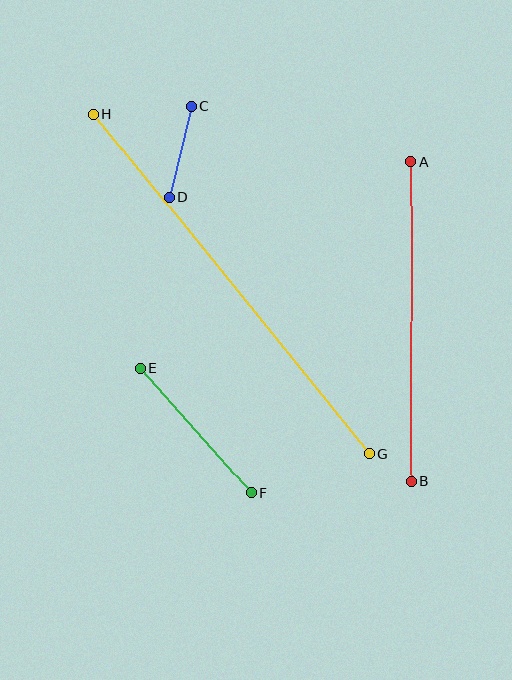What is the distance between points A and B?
The distance is approximately 320 pixels.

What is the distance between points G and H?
The distance is approximately 437 pixels.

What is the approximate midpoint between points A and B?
The midpoint is at approximately (411, 322) pixels.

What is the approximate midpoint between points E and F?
The midpoint is at approximately (196, 431) pixels.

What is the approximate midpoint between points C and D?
The midpoint is at approximately (181, 152) pixels.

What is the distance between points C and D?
The distance is approximately 94 pixels.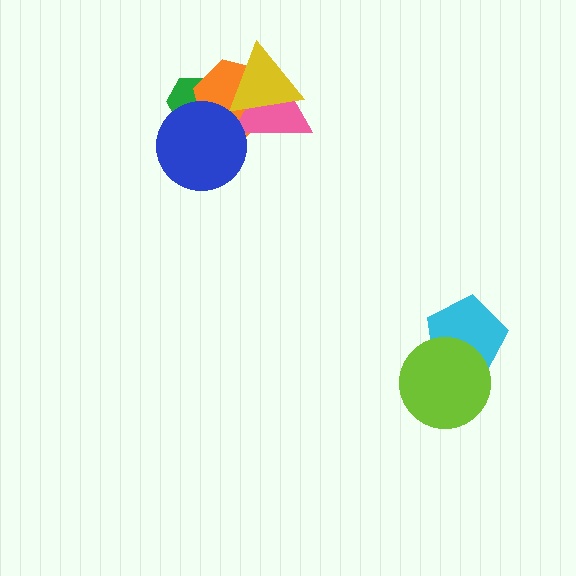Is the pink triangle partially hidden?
Yes, it is partially covered by another shape.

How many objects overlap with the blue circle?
3 objects overlap with the blue circle.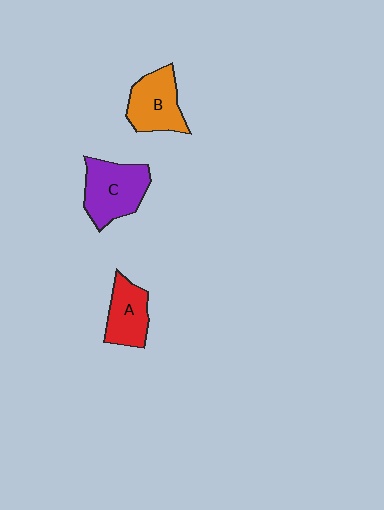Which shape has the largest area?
Shape C (purple).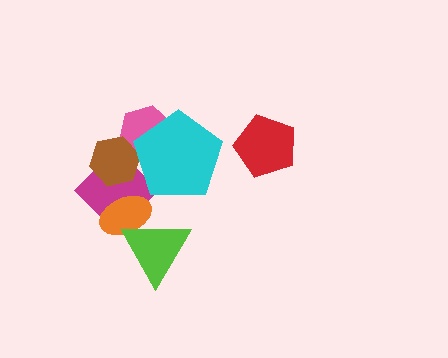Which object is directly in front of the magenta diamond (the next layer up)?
The orange ellipse is directly in front of the magenta diamond.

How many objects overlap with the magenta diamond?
4 objects overlap with the magenta diamond.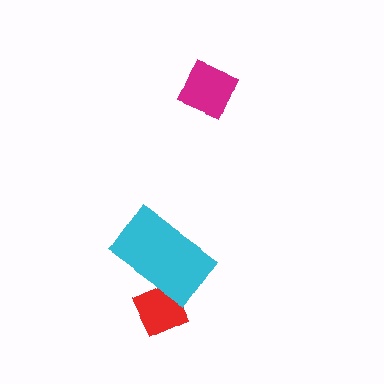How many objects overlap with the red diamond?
1 object overlaps with the red diamond.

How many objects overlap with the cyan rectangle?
1 object overlaps with the cyan rectangle.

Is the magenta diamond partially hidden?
No, no other shape covers it.